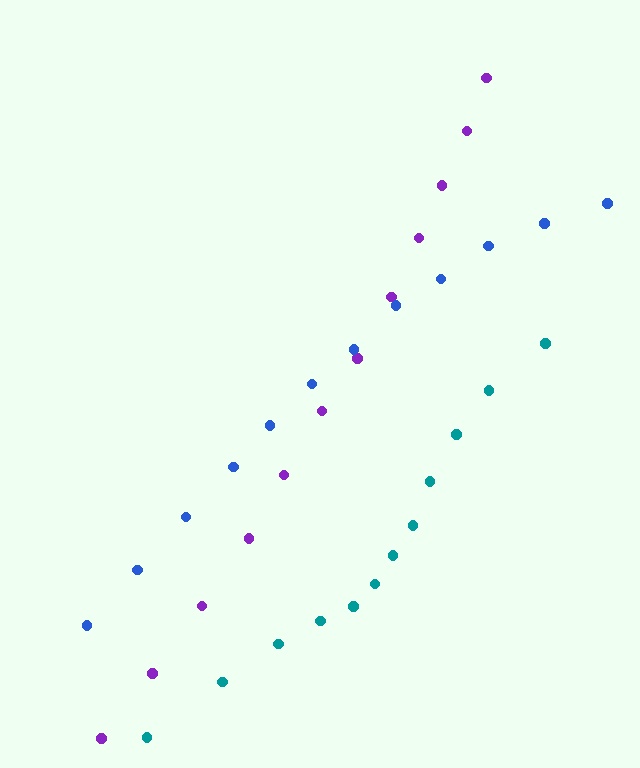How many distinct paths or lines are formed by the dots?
There are 3 distinct paths.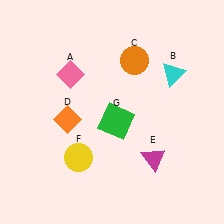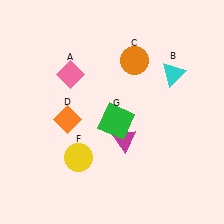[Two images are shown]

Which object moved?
The magenta triangle (E) moved left.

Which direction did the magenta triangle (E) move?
The magenta triangle (E) moved left.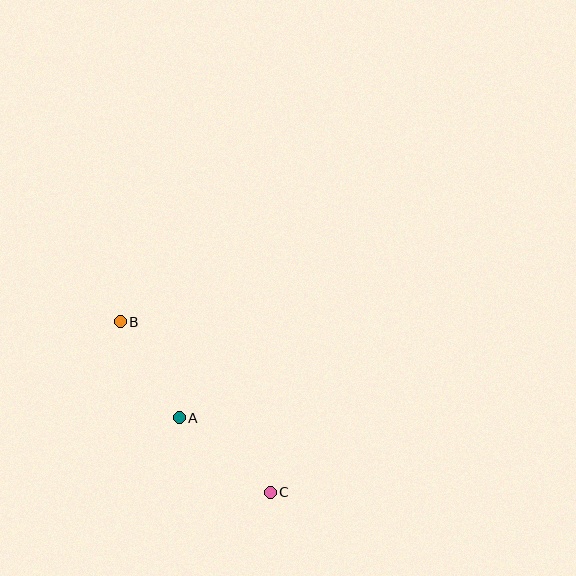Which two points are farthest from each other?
Points B and C are farthest from each other.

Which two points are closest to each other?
Points A and B are closest to each other.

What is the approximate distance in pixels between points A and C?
The distance between A and C is approximately 117 pixels.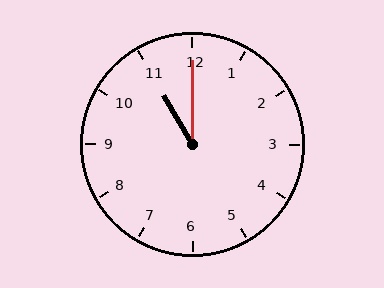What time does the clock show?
11:00.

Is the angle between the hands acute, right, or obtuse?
It is acute.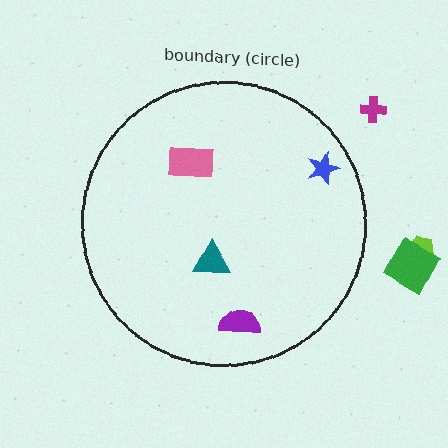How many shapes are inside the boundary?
4 inside, 3 outside.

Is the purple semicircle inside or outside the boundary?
Inside.